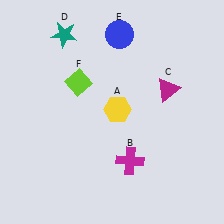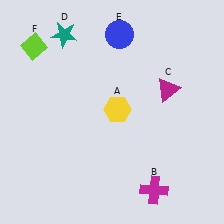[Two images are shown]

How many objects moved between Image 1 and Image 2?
2 objects moved between the two images.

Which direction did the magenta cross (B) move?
The magenta cross (B) moved down.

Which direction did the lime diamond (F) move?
The lime diamond (F) moved left.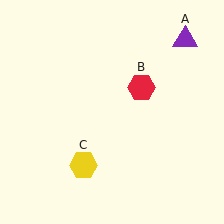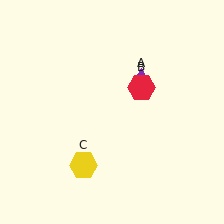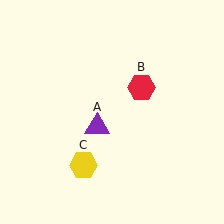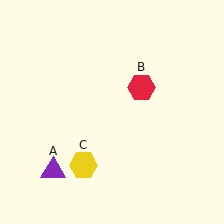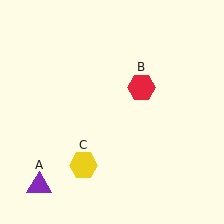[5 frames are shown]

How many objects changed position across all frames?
1 object changed position: purple triangle (object A).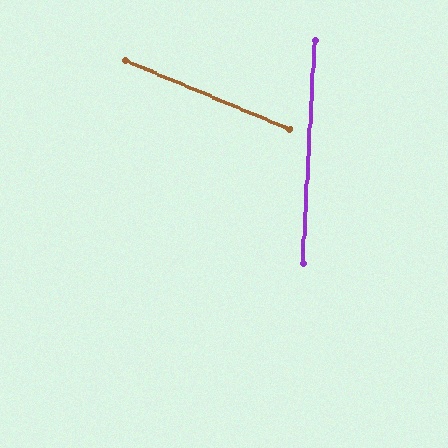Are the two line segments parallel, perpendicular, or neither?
Neither parallel nor perpendicular — they differ by about 70°.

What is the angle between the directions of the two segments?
Approximately 70 degrees.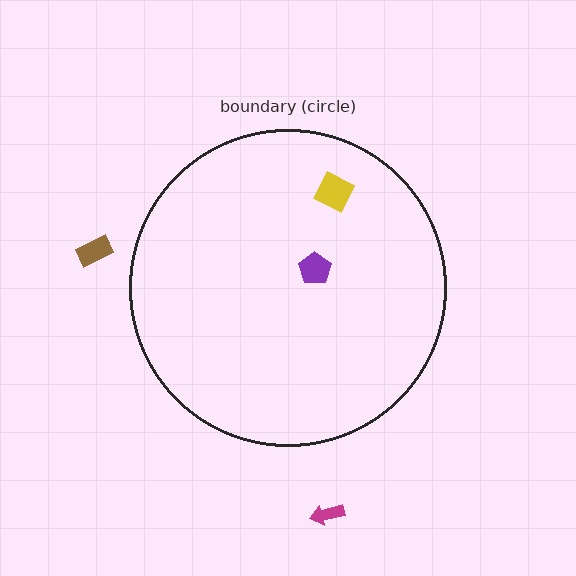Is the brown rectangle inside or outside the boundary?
Outside.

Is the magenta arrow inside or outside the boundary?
Outside.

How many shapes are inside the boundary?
2 inside, 2 outside.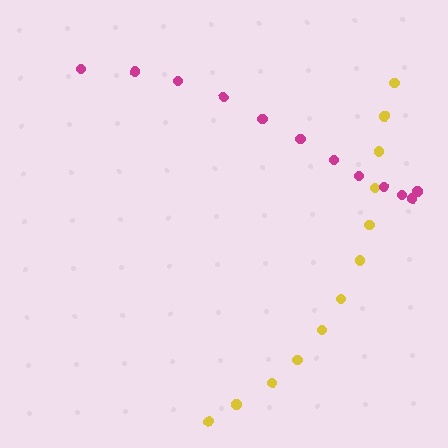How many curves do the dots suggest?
There are 2 distinct paths.